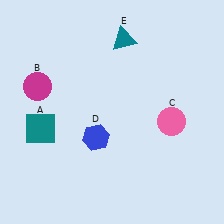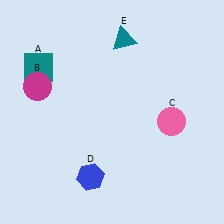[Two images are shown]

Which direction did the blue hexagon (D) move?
The blue hexagon (D) moved down.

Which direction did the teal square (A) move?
The teal square (A) moved up.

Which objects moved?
The objects that moved are: the teal square (A), the blue hexagon (D).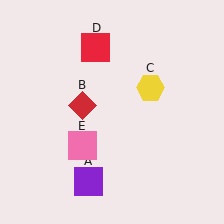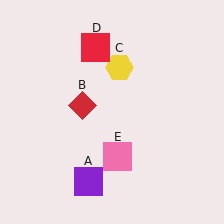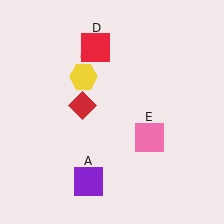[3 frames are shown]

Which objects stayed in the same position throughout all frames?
Purple square (object A) and red diamond (object B) and red square (object D) remained stationary.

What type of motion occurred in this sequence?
The yellow hexagon (object C), pink square (object E) rotated counterclockwise around the center of the scene.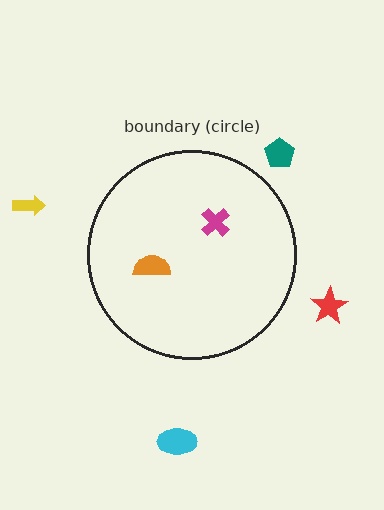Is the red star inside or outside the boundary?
Outside.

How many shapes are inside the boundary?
2 inside, 4 outside.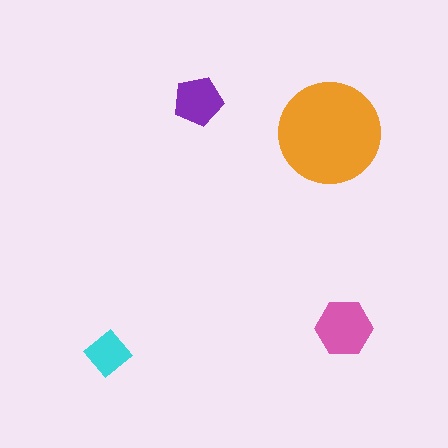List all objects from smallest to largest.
The cyan diamond, the purple pentagon, the pink hexagon, the orange circle.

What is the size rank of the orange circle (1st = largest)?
1st.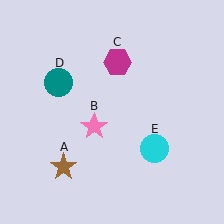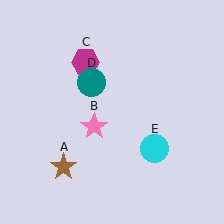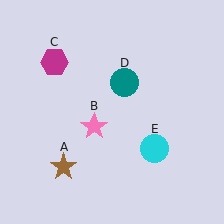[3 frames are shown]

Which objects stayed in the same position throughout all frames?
Brown star (object A) and pink star (object B) and cyan circle (object E) remained stationary.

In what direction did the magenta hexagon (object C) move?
The magenta hexagon (object C) moved left.